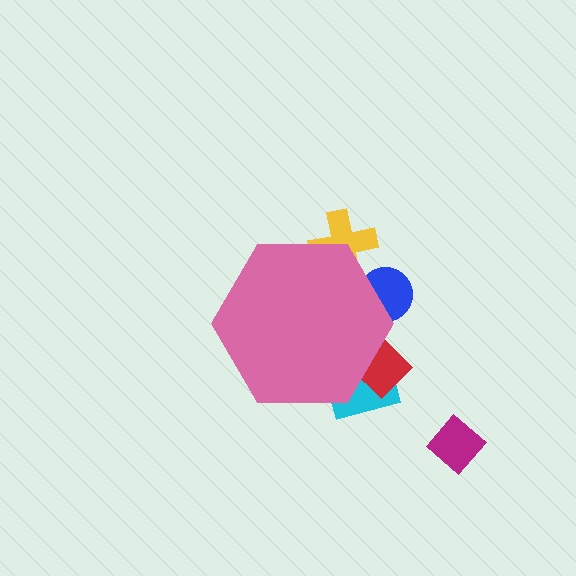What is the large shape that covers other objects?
A pink hexagon.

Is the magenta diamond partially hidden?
No, the magenta diamond is fully visible.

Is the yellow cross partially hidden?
Yes, the yellow cross is partially hidden behind the pink hexagon.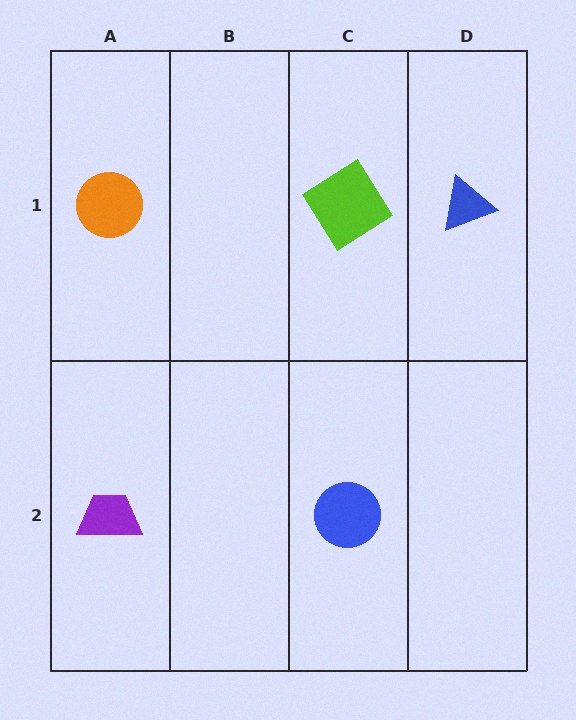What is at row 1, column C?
A lime diamond.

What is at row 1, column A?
An orange circle.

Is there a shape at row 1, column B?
No, that cell is empty.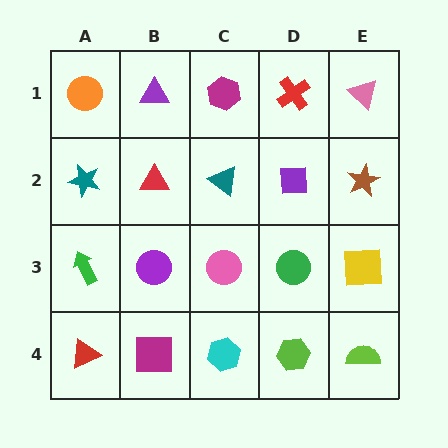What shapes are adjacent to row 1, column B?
A red triangle (row 2, column B), an orange circle (row 1, column A), a magenta hexagon (row 1, column C).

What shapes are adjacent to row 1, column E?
A brown star (row 2, column E), a red cross (row 1, column D).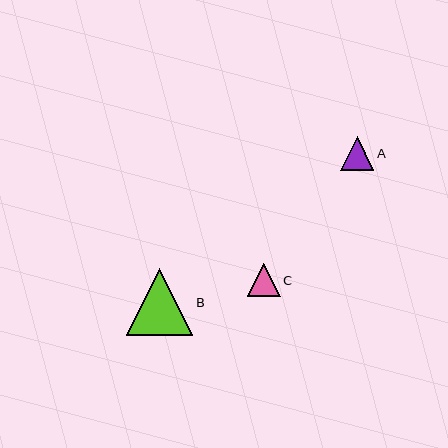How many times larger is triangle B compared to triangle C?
Triangle B is approximately 2.0 times the size of triangle C.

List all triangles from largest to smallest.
From largest to smallest: B, A, C.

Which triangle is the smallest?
Triangle C is the smallest with a size of approximately 33 pixels.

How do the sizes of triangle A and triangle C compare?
Triangle A and triangle C are approximately the same size.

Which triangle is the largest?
Triangle B is the largest with a size of approximately 66 pixels.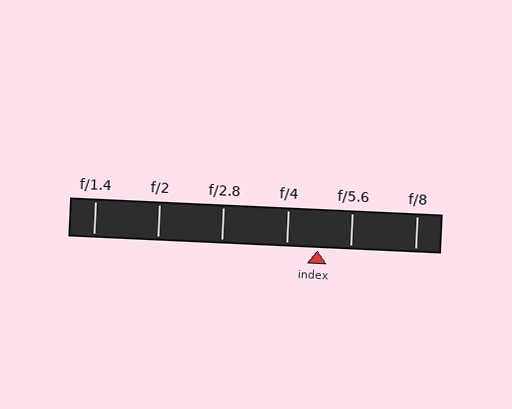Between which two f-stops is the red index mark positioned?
The index mark is between f/4 and f/5.6.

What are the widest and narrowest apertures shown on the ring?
The widest aperture shown is f/1.4 and the narrowest is f/8.